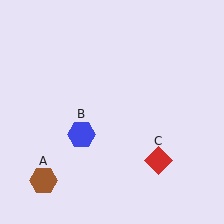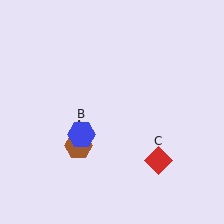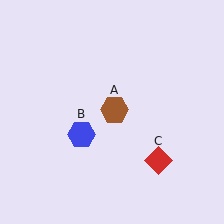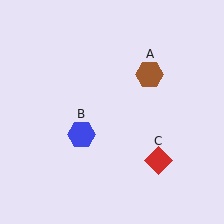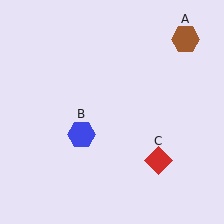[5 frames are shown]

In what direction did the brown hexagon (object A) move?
The brown hexagon (object A) moved up and to the right.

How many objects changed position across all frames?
1 object changed position: brown hexagon (object A).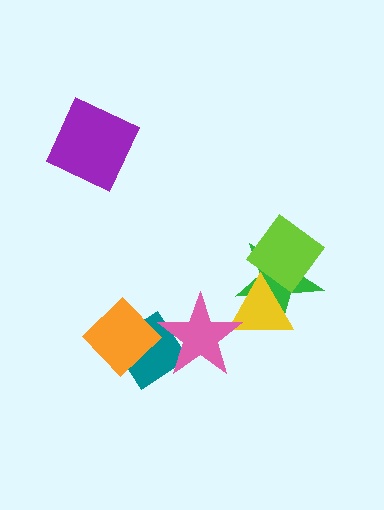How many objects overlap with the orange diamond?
1 object overlaps with the orange diamond.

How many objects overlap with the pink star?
2 objects overlap with the pink star.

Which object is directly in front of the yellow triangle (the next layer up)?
The pink star is directly in front of the yellow triangle.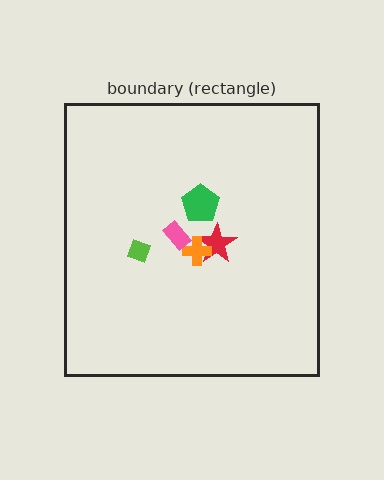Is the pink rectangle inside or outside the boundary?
Inside.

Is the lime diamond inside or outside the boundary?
Inside.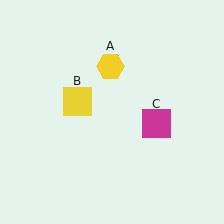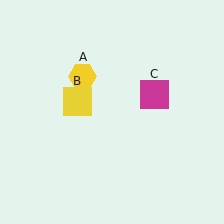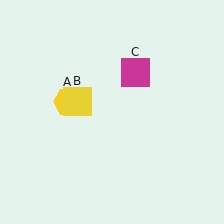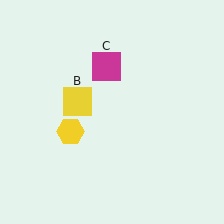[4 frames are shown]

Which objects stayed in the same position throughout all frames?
Yellow square (object B) remained stationary.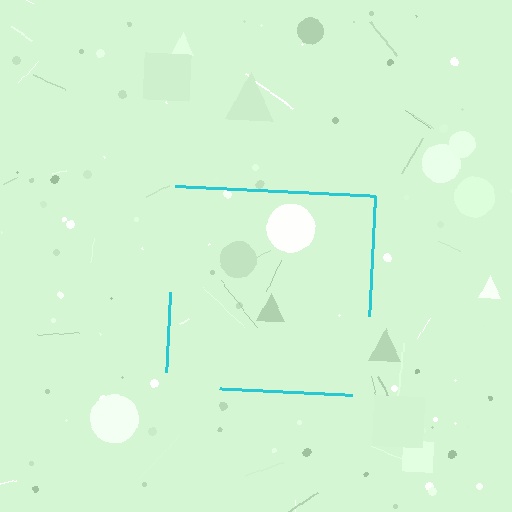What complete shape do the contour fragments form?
The contour fragments form a square.